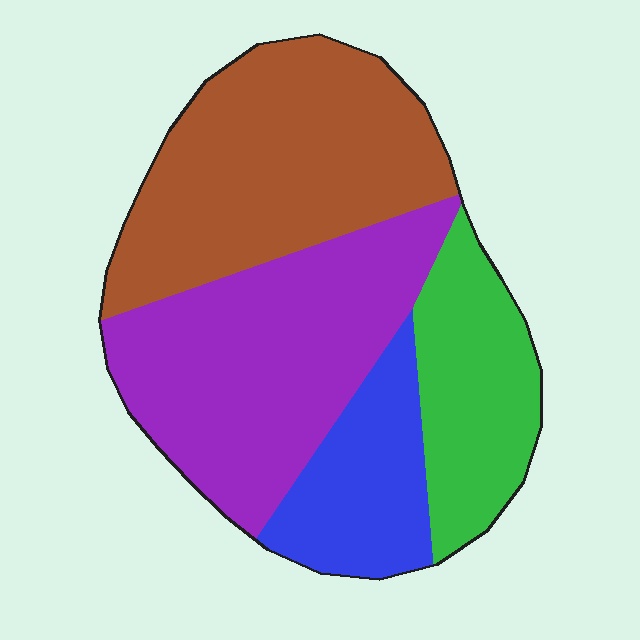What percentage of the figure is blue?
Blue covers 15% of the figure.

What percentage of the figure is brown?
Brown takes up about one third (1/3) of the figure.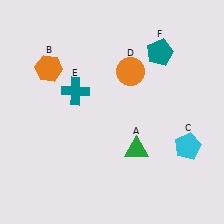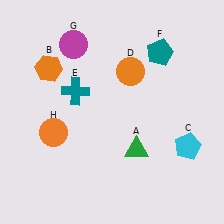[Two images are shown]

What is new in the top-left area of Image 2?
A magenta circle (G) was added in the top-left area of Image 2.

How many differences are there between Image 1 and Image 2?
There are 2 differences between the two images.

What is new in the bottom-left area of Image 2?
An orange circle (H) was added in the bottom-left area of Image 2.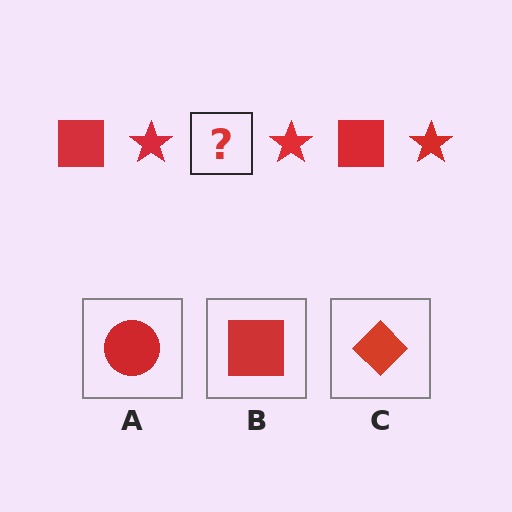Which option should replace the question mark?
Option B.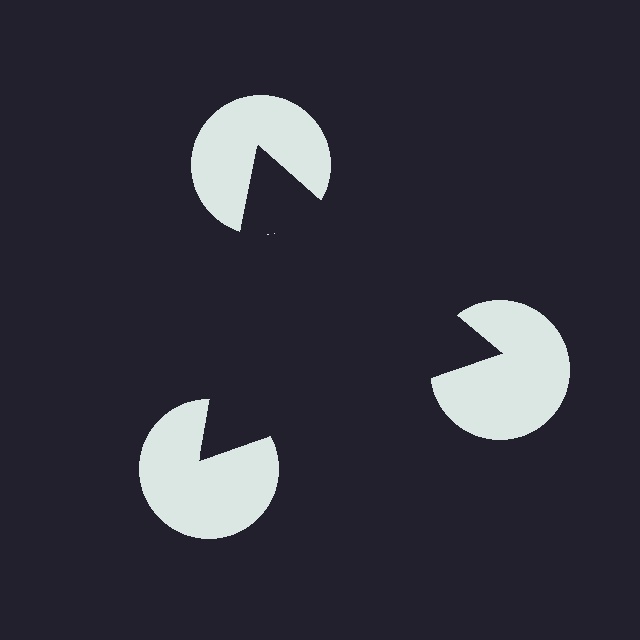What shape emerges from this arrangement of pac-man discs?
An illusory triangle — its edges are inferred from the aligned wedge cuts in the pac-man discs, not physically drawn.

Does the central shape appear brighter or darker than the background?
It typically appears slightly darker than the background, even though no actual brightness change is drawn.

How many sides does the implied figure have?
3 sides.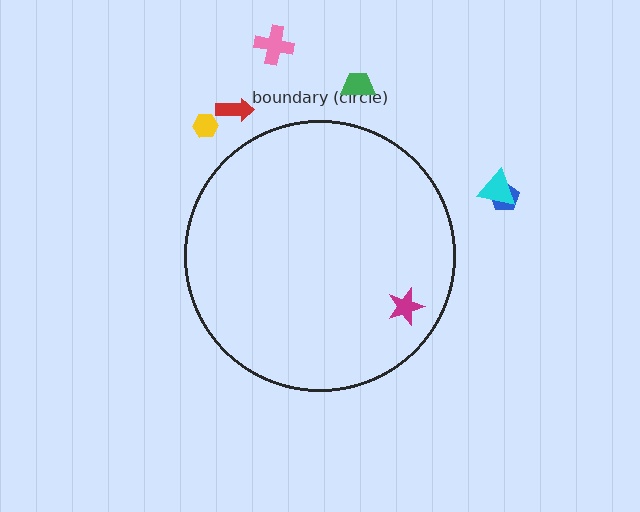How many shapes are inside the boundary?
1 inside, 6 outside.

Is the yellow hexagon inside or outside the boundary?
Outside.